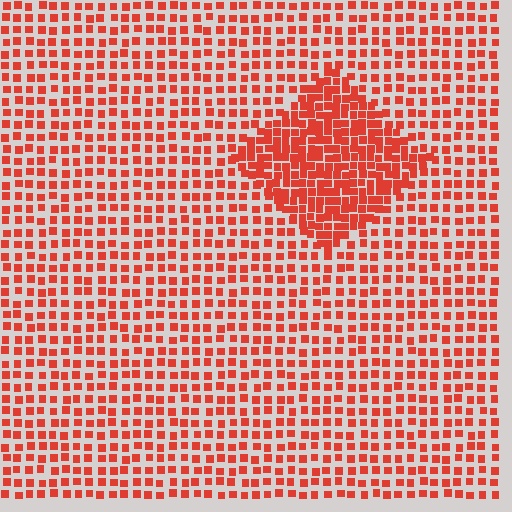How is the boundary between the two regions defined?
The boundary is defined by a change in element density (approximately 2.0x ratio). All elements are the same color, size, and shape.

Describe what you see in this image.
The image contains small red elements arranged at two different densities. A diamond-shaped region is visible where the elements are more densely packed than the surrounding area.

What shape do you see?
I see a diamond.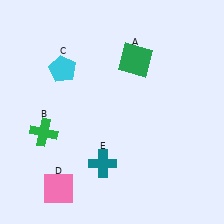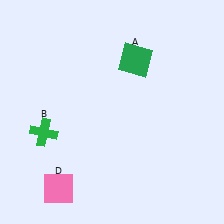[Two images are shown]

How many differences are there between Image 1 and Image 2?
There are 2 differences between the two images.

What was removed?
The teal cross (E), the cyan pentagon (C) were removed in Image 2.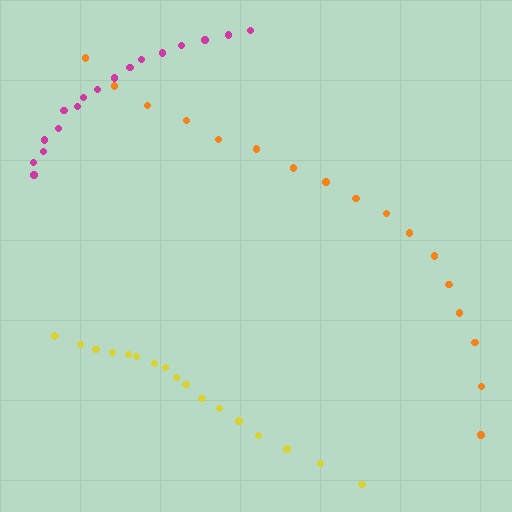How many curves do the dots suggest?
There are 3 distinct paths.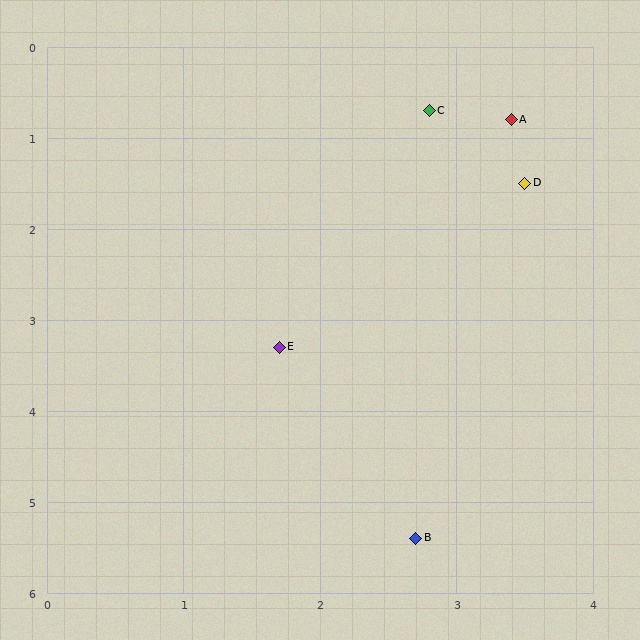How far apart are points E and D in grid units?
Points E and D are about 2.5 grid units apart.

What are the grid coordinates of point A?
Point A is at approximately (3.4, 0.8).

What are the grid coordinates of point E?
Point E is at approximately (1.7, 3.3).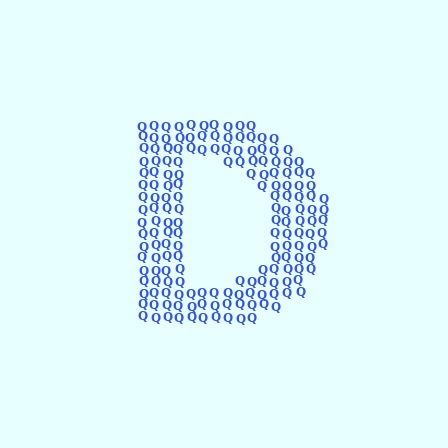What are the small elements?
The small elements are letter Q's.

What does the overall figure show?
The overall figure shows the letter D.